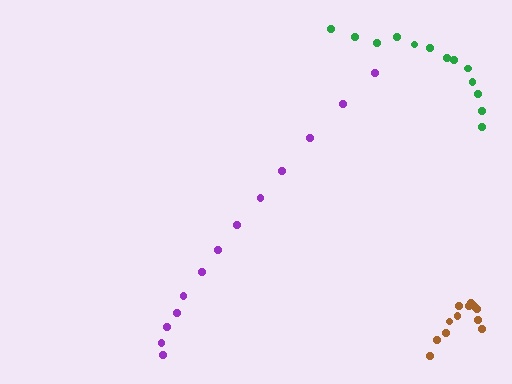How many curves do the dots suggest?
There are 3 distinct paths.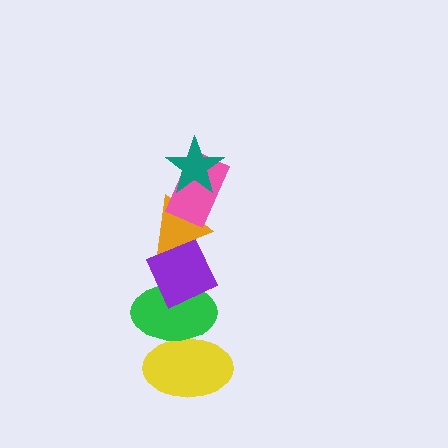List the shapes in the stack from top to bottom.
From top to bottom: the teal star, the pink rectangle, the orange triangle, the purple diamond, the green ellipse, the yellow ellipse.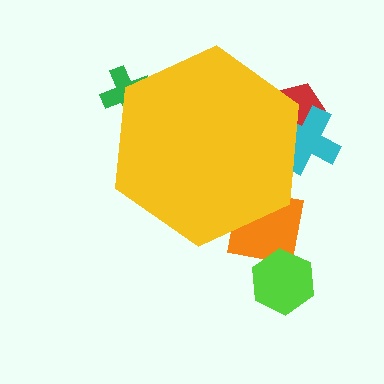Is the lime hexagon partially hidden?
No, the lime hexagon is fully visible.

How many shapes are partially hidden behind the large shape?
4 shapes are partially hidden.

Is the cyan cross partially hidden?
Yes, the cyan cross is partially hidden behind the yellow hexagon.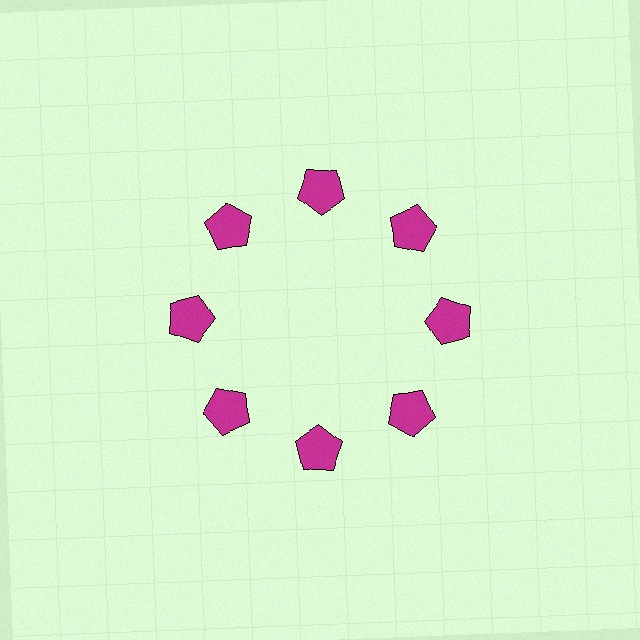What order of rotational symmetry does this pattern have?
This pattern has 8-fold rotational symmetry.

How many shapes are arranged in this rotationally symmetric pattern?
There are 8 shapes, arranged in 8 groups of 1.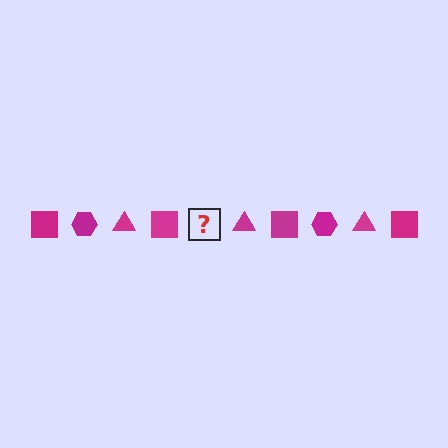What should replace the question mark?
The question mark should be replaced with a magenta hexagon.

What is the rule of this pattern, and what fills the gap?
The rule is that the pattern cycles through square, hexagon, triangle shapes in magenta. The gap should be filled with a magenta hexagon.